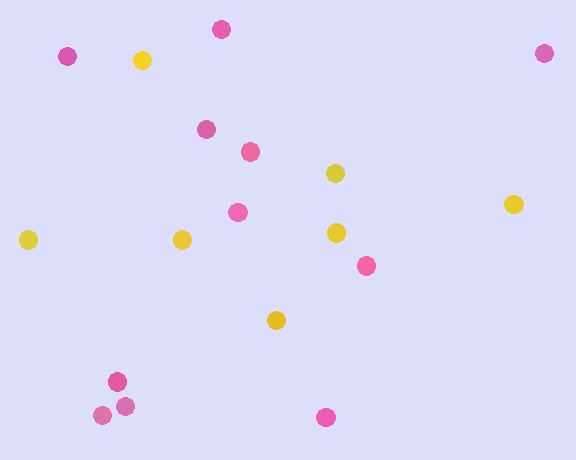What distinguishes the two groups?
There are 2 groups: one group of pink circles (11) and one group of yellow circles (7).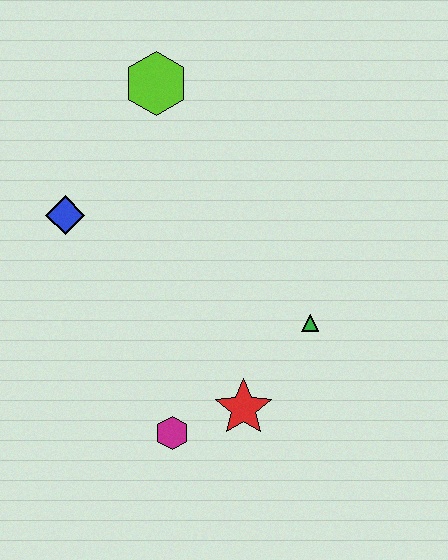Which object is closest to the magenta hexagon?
The red star is closest to the magenta hexagon.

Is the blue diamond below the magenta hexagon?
No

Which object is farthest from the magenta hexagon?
The lime hexagon is farthest from the magenta hexagon.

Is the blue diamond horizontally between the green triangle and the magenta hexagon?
No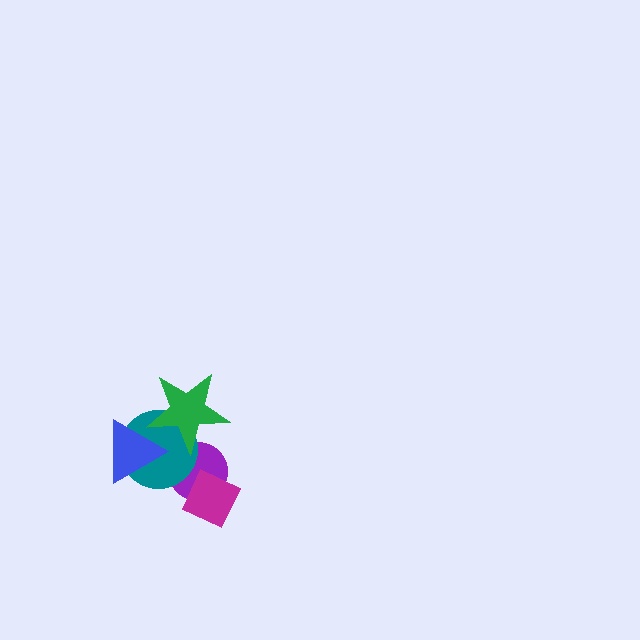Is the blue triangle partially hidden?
Yes, it is partially covered by another shape.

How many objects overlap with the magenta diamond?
1 object overlaps with the magenta diamond.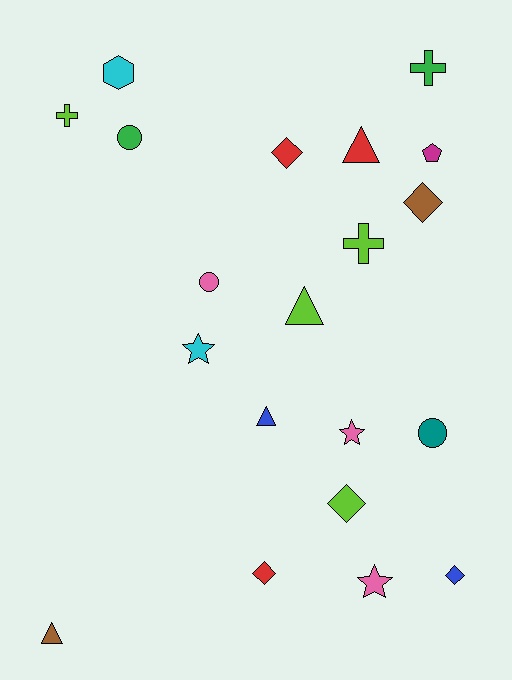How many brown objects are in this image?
There are 2 brown objects.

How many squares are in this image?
There are no squares.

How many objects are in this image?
There are 20 objects.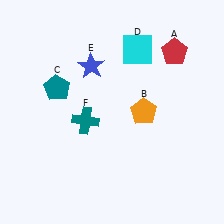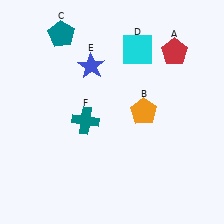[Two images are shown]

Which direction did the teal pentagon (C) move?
The teal pentagon (C) moved up.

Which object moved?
The teal pentagon (C) moved up.